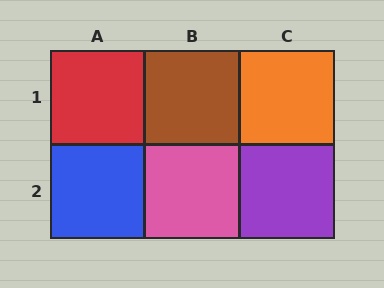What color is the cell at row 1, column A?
Red.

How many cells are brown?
1 cell is brown.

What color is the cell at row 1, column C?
Orange.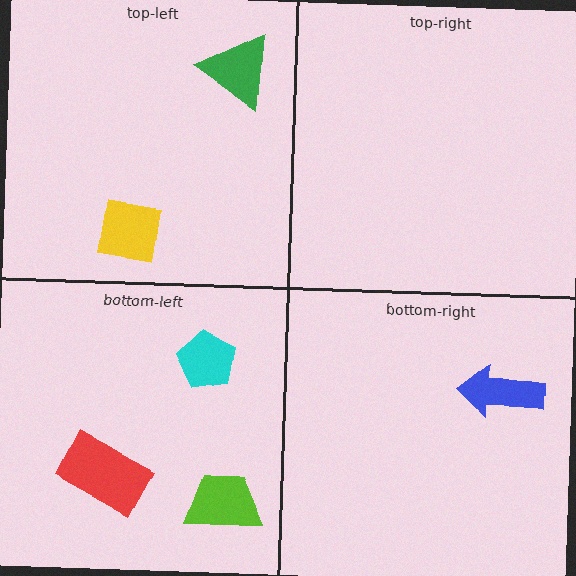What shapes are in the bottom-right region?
The blue arrow.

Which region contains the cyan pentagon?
The bottom-left region.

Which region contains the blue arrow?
The bottom-right region.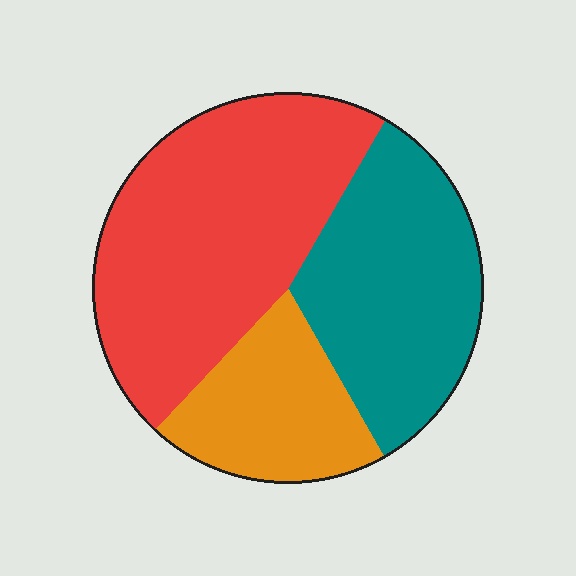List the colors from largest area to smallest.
From largest to smallest: red, teal, orange.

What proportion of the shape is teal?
Teal covers about 35% of the shape.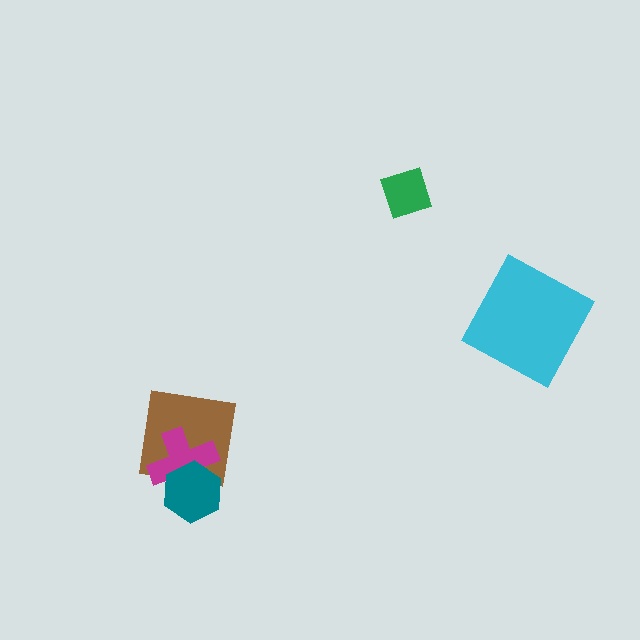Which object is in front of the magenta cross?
The teal hexagon is in front of the magenta cross.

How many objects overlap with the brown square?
2 objects overlap with the brown square.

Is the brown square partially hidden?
Yes, it is partially covered by another shape.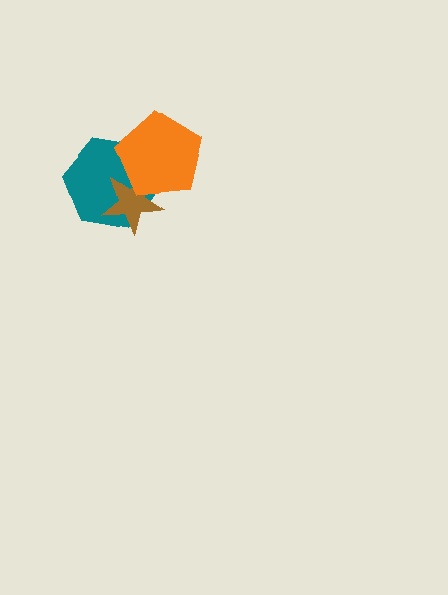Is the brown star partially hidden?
Yes, it is partially covered by another shape.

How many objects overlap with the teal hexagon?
2 objects overlap with the teal hexagon.